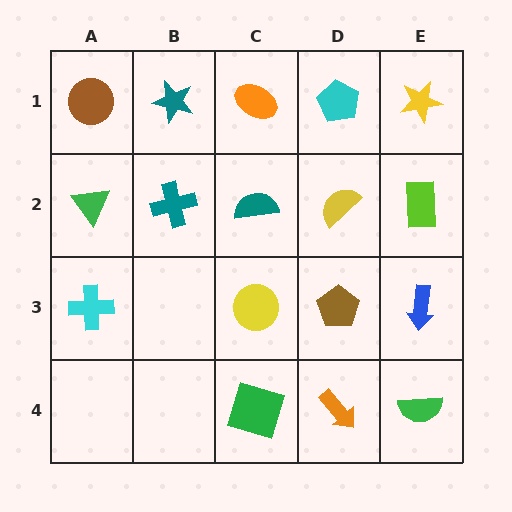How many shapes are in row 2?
5 shapes.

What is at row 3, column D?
A brown pentagon.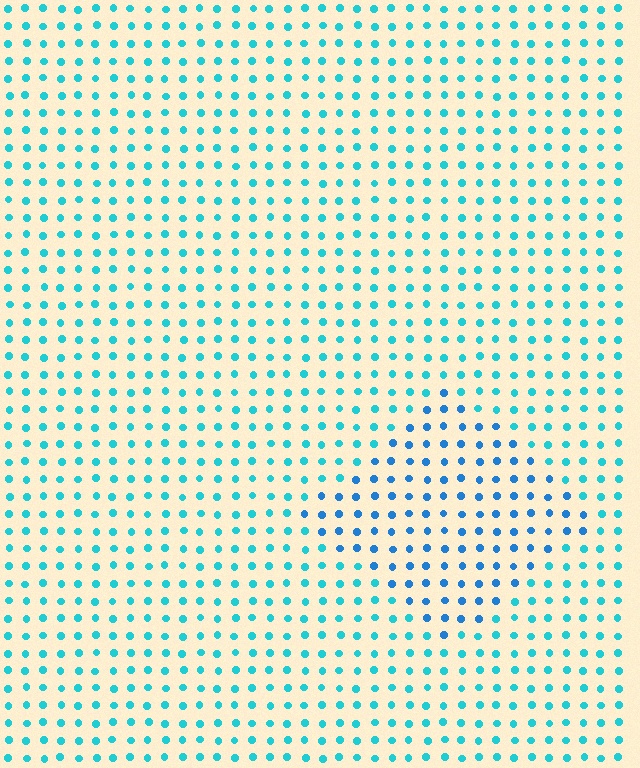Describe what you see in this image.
The image is filled with small cyan elements in a uniform arrangement. A diamond-shaped region is visible where the elements are tinted to a slightly different hue, forming a subtle color boundary.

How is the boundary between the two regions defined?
The boundary is defined purely by a slight shift in hue (about 26 degrees). Spacing, size, and orientation are identical on both sides.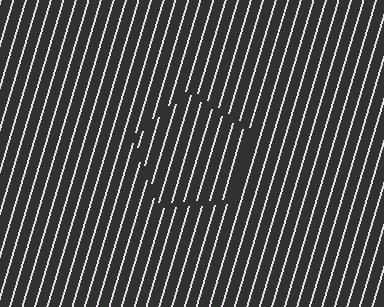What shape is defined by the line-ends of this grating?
An illusory pentagon. The interior of the shape contains the same grating, shifted by half a period — the contour is defined by the phase discontinuity where line-ends from the inner and outer gratings abut.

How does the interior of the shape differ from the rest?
The interior of the shape contains the same grating, shifted by half a period — the contour is defined by the phase discontinuity where line-ends from the inner and outer gratings abut.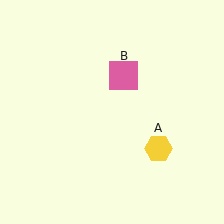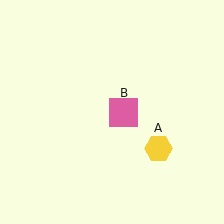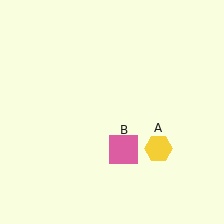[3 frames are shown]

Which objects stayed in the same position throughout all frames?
Yellow hexagon (object A) remained stationary.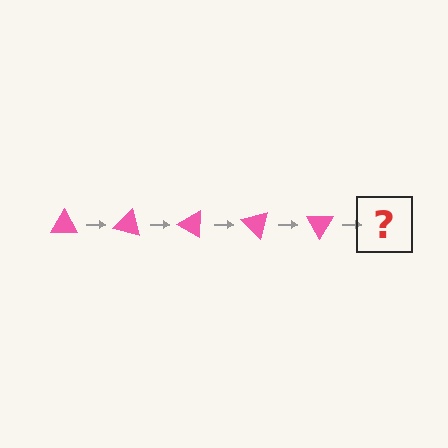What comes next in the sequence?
The next element should be a pink triangle rotated 75 degrees.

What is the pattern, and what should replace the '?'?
The pattern is that the triangle rotates 15 degrees each step. The '?' should be a pink triangle rotated 75 degrees.